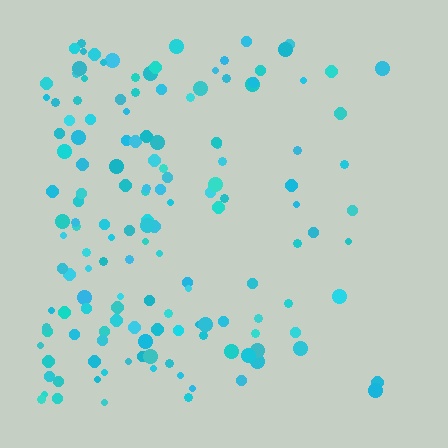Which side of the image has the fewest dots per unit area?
The right.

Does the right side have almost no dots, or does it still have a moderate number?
Still a moderate number, just noticeably fewer than the left.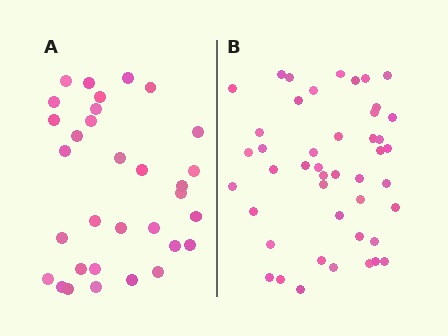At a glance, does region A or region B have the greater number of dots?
Region B (the right region) has more dots.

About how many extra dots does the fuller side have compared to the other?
Region B has approximately 15 more dots than region A.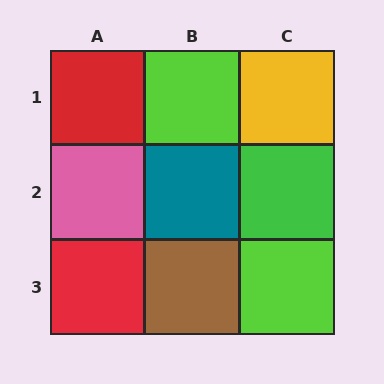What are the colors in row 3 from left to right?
Red, brown, lime.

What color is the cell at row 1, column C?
Yellow.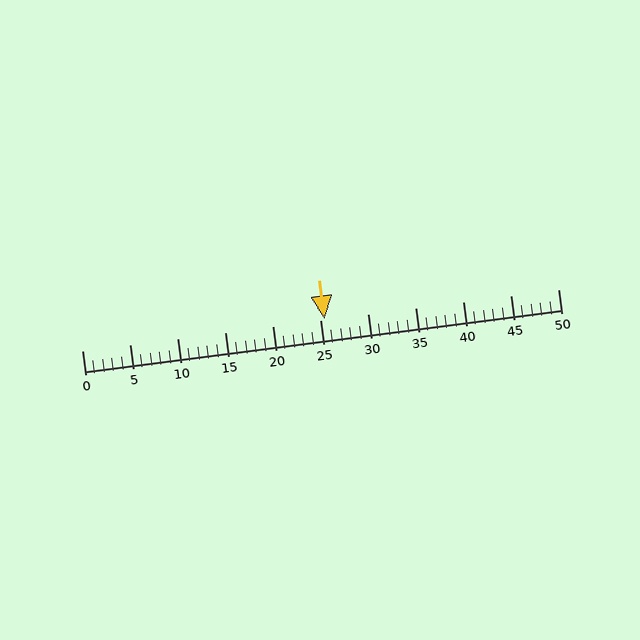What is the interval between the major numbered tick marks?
The major tick marks are spaced 5 units apart.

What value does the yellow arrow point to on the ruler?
The yellow arrow points to approximately 26.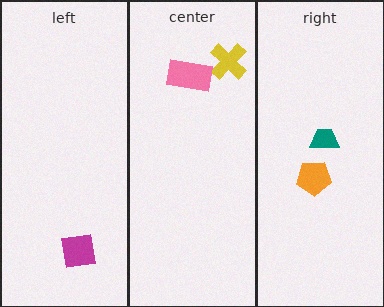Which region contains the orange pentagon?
The right region.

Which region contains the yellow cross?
The center region.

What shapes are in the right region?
The teal trapezoid, the orange pentagon.